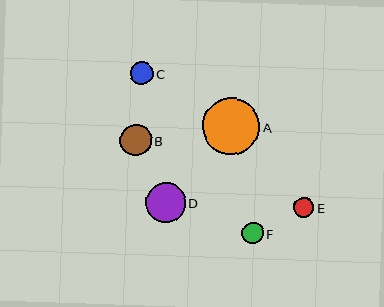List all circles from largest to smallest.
From largest to smallest: A, D, B, C, F, E.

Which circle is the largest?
Circle A is the largest with a size of approximately 57 pixels.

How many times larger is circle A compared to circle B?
Circle A is approximately 1.8 times the size of circle B.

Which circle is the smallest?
Circle E is the smallest with a size of approximately 20 pixels.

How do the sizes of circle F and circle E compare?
Circle F and circle E are approximately the same size.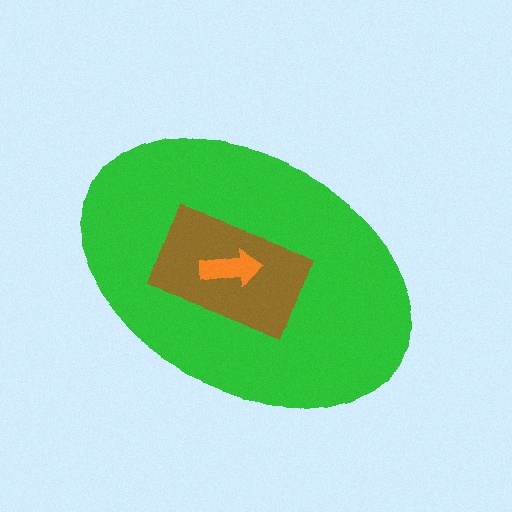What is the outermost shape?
The green ellipse.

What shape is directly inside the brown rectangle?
The orange arrow.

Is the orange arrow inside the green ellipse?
Yes.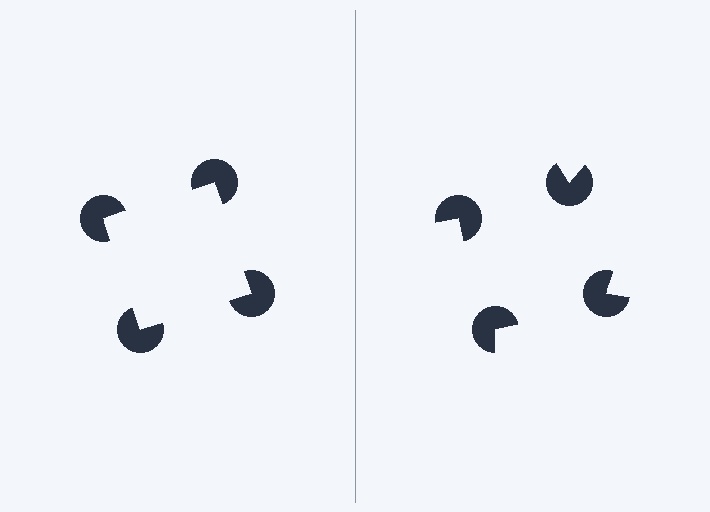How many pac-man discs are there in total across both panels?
8 — 4 on each side.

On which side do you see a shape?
An illusory square appears on the left side. On the right side the wedge cuts are rotated, so no coherent shape forms.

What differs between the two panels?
The pac-man discs are positioned identically on both sides; only the wedge orientations differ. On the left they align to a square; on the right they are misaligned.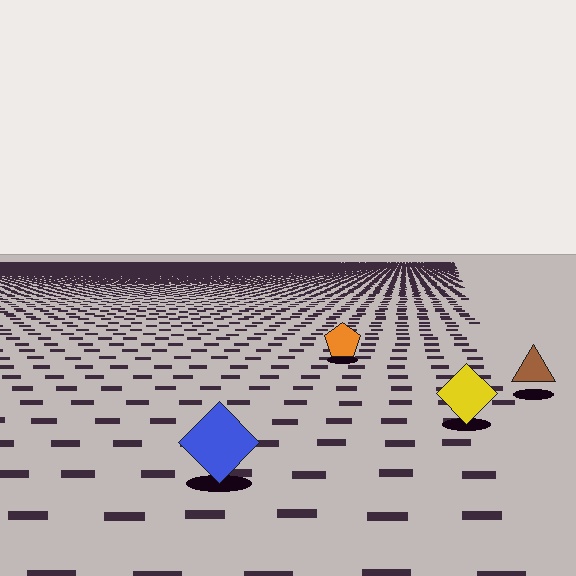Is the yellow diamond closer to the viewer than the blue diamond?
No. The blue diamond is closer — you can tell from the texture gradient: the ground texture is coarser near it.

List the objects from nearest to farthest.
From nearest to farthest: the blue diamond, the yellow diamond, the brown triangle, the orange pentagon.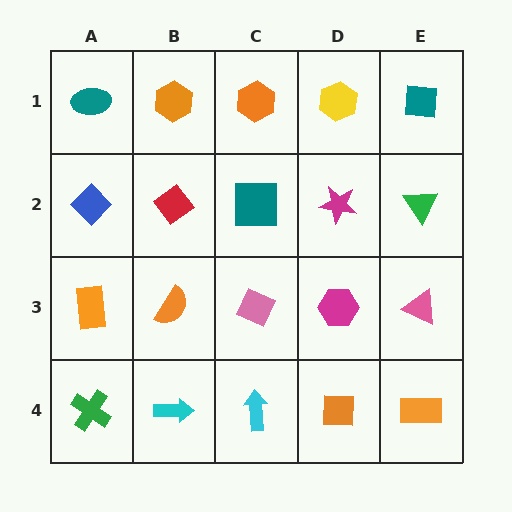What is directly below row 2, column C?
A pink diamond.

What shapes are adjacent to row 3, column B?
A red diamond (row 2, column B), a cyan arrow (row 4, column B), an orange rectangle (row 3, column A), a pink diamond (row 3, column C).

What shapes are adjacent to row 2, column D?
A yellow hexagon (row 1, column D), a magenta hexagon (row 3, column D), a teal square (row 2, column C), a green triangle (row 2, column E).